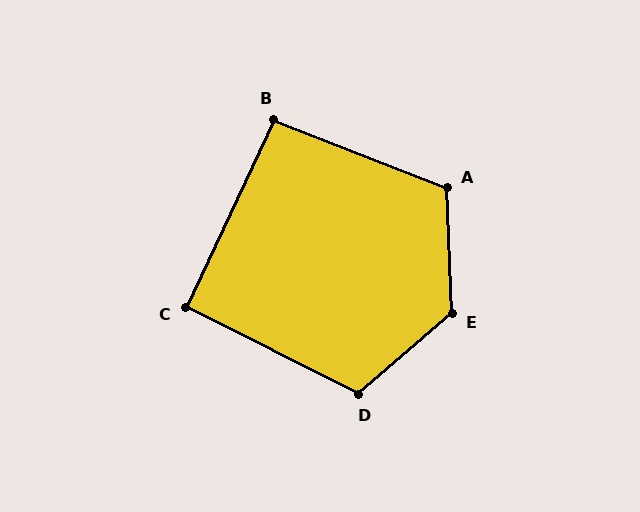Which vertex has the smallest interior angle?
C, at approximately 92 degrees.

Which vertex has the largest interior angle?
E, at approximately 129 degrees.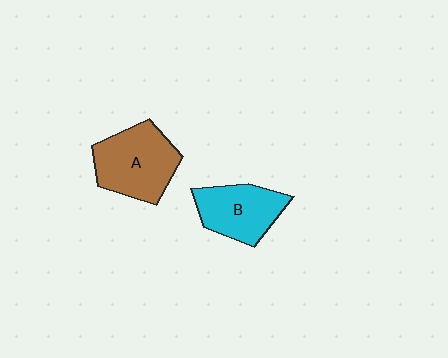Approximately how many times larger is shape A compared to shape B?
Approximately 1.2 times.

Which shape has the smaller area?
Shape B (cyan).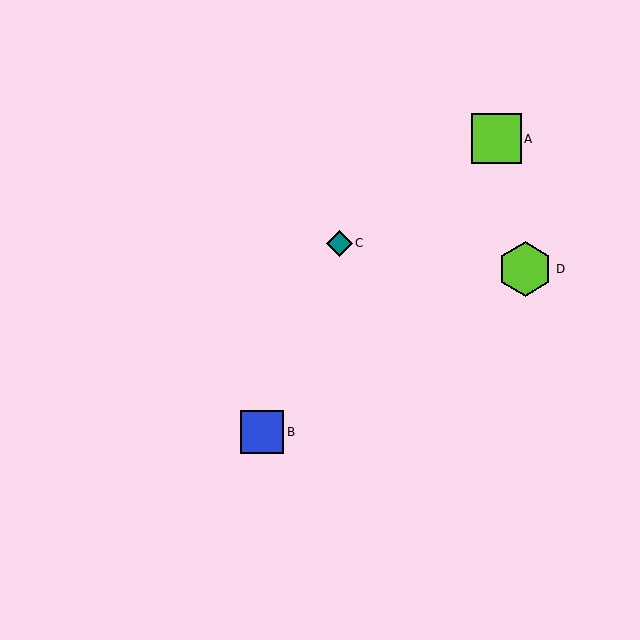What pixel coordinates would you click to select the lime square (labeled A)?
Click at (496, 139) to select the lime square A.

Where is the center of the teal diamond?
The center of the teal diamond is at (339, 243).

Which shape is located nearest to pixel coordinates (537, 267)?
The lime hexagon (labeled D) at (525, 269) is nearest to that location.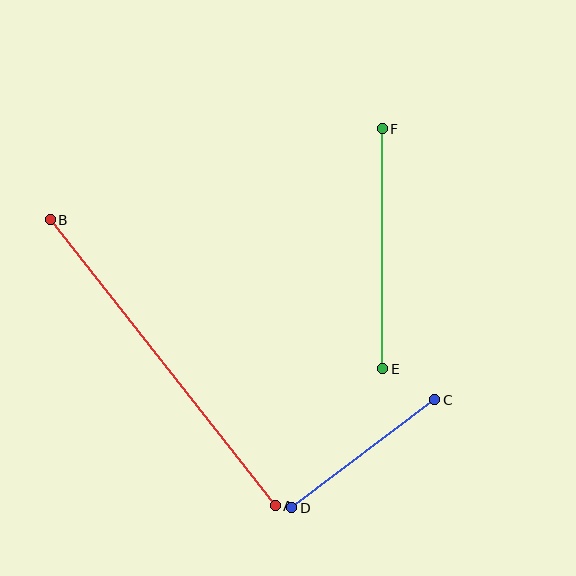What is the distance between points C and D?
The distance is approximately 180 pixels.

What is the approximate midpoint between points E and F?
The midpoint is at approximately (383, 249) pixels.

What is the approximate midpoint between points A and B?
The midpoint is at approximately (163, 363) pixels.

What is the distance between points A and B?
The distance is approximately 364 pixels.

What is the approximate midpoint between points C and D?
The midpoint is at approximately (363, 454) pixels.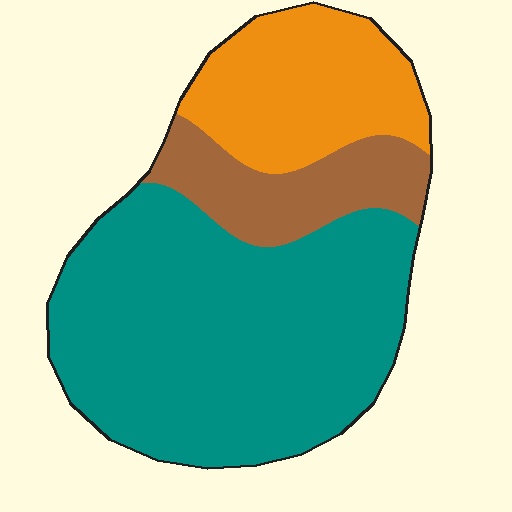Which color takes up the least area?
Brown, at roughly 15%.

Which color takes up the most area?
Teal, at roughly 60%.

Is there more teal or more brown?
Teal.